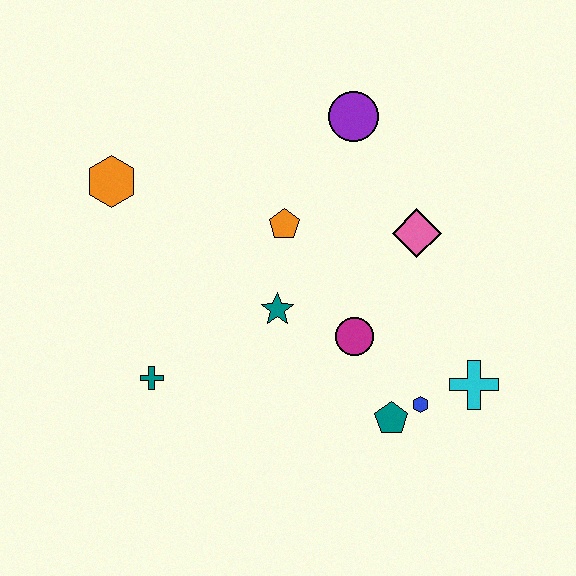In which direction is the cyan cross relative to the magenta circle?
The cyan cross is to the right of the magenta circle.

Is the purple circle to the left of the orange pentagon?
No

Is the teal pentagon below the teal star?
Yes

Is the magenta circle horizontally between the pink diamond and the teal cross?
Yes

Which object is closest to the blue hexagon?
The teal pentagon is closest to the blue hexagon.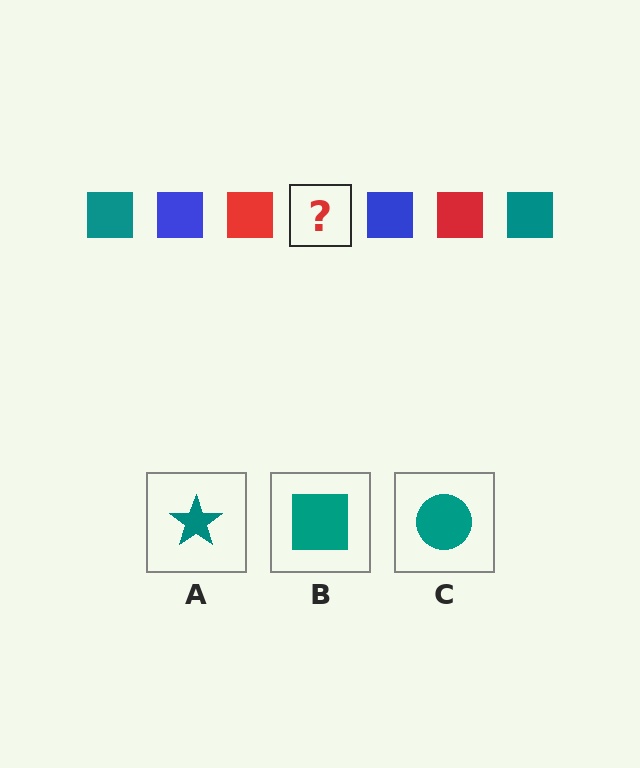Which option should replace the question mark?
Option B.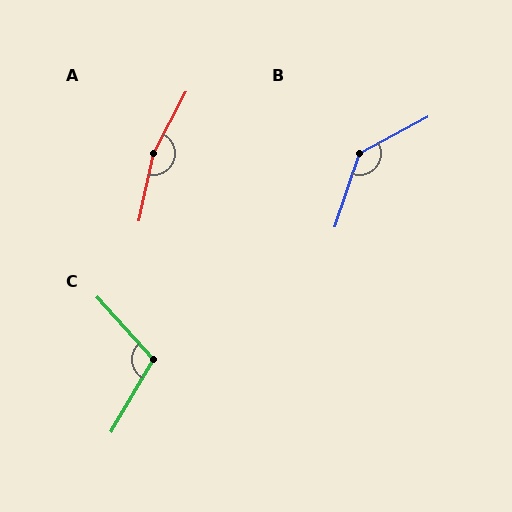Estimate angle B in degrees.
Approximately 137 degrees.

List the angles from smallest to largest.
C (107°), B (137°), A (164°).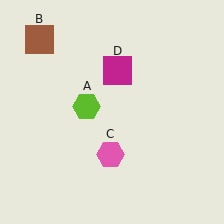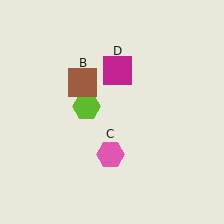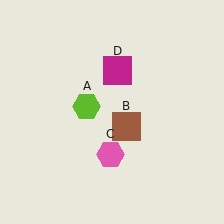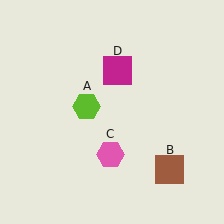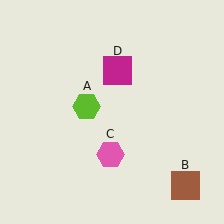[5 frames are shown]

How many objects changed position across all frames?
1 object changed position: brown square (object B).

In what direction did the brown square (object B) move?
The brown square (object B) moved down and to the right.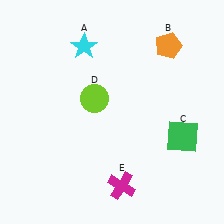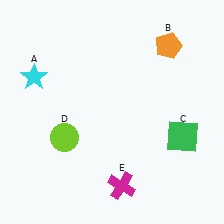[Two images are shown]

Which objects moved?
The objects that moved are: the cyan star (A), the lime circle (D).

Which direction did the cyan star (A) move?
The cyan star (A) moved left.